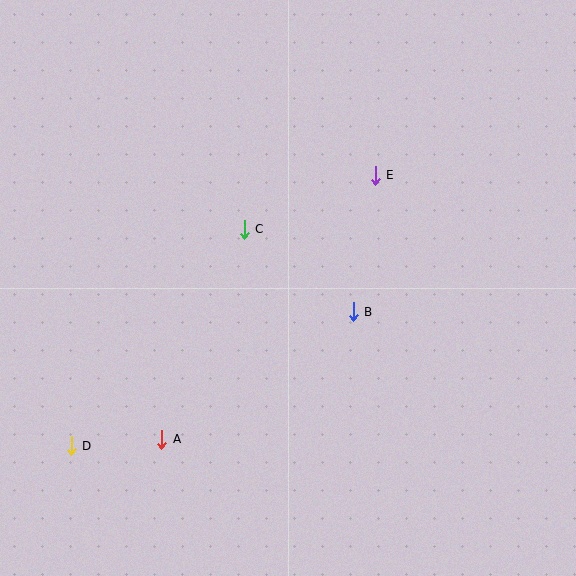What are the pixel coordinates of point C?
Point C is at (244, 229).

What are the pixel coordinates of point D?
Point D is at (71, 446).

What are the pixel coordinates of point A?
Point A is at (162, 439).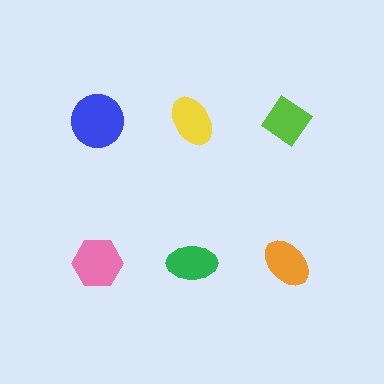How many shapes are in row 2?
3 shapes.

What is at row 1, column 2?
A yellow ellipse.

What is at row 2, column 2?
A green ellipse.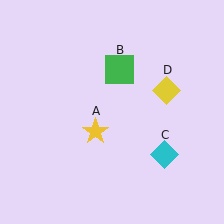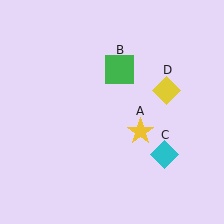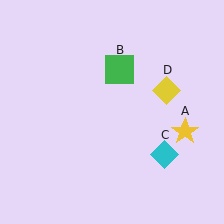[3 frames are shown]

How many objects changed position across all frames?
1 object changed position: yellow star (object A).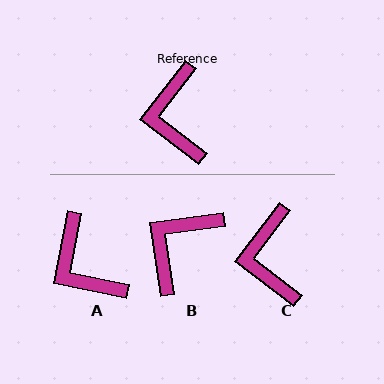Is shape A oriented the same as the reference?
No, it is off by about 26 degrees.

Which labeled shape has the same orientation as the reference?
C.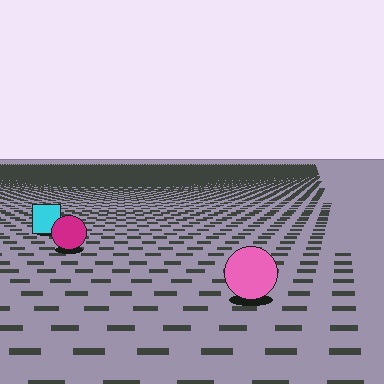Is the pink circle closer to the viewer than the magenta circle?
Yes. The pink circle is closer — you can tell from the texture gradient: the ground texture is coarser near it.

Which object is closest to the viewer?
The pink circle is closest. The texture marks near it are larger and more spread out.